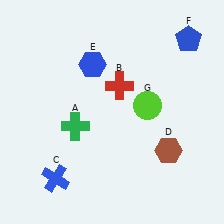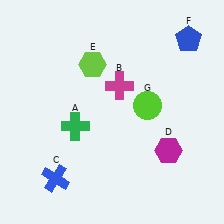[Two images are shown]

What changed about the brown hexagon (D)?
In Image 1, D is brown. In Image 2, it changed to magenta.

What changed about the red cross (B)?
In Image 1, B is red. In Image 2, it changed to magenta.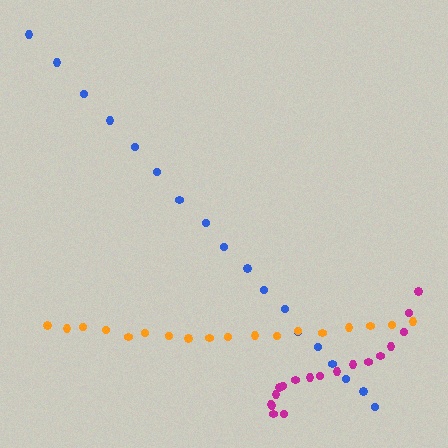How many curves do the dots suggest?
There are 3 distinct paths.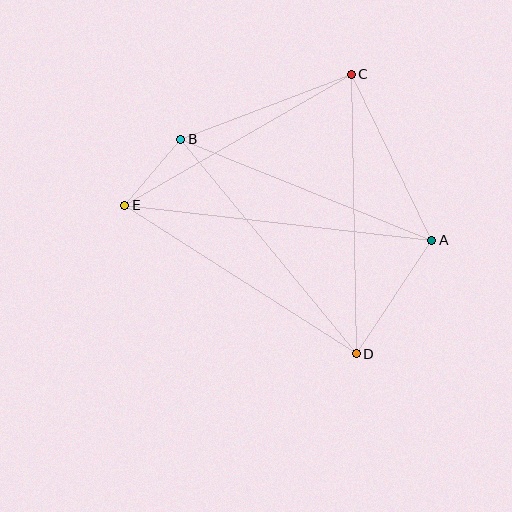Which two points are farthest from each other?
Points A and E are farthest from each other.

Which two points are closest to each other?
Points B and E are closest to each other.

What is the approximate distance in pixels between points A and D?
The distance between A and D is approximately 136 pixels.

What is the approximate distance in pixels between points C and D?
The distance between C and D is approximately 280 pixels.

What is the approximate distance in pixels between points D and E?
The distance between D and E is approximately 275 pixels.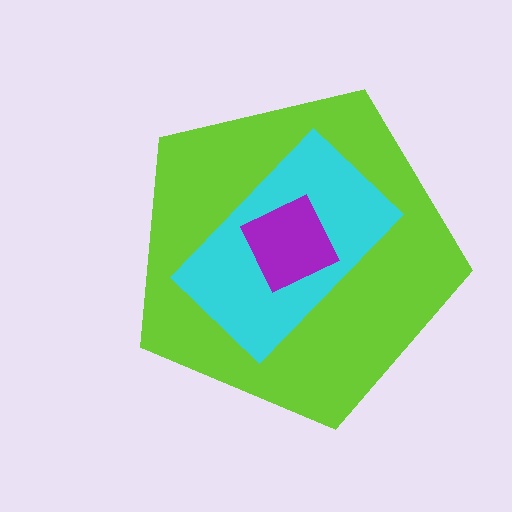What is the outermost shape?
The lime pentagon.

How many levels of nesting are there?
3.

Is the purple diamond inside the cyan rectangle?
Yes.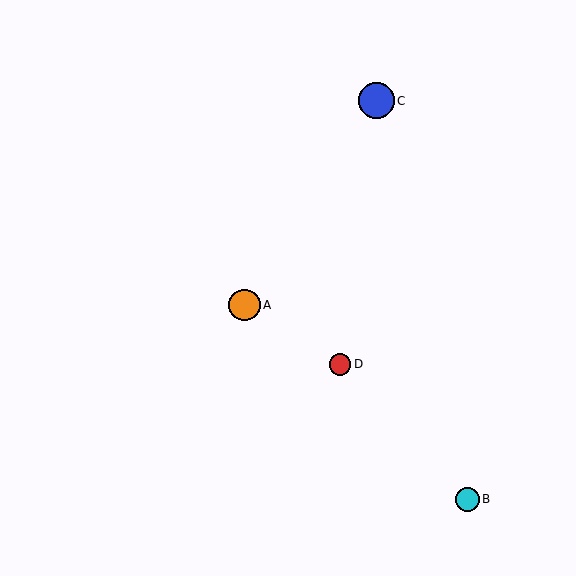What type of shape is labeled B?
Shape B is a cyan circle.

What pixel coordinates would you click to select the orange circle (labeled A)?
Click at (244, 305) to select the orange circle A.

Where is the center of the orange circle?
The center of the orange circle is at (244, 305).